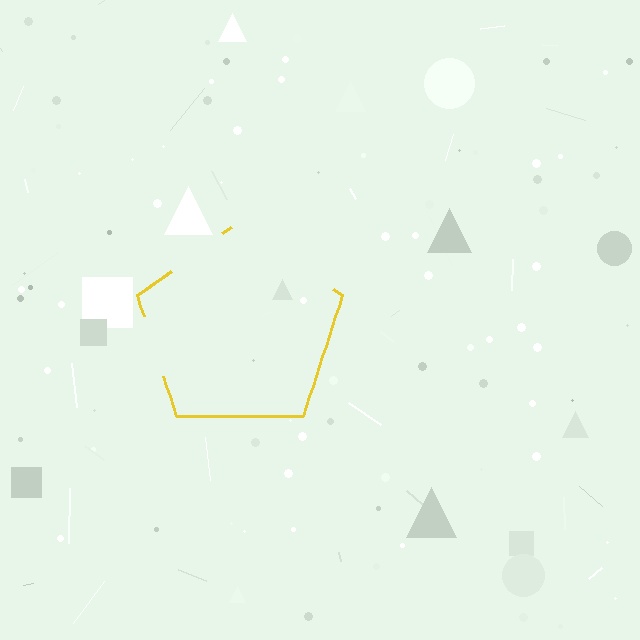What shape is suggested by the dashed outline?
The dashed outline suggests a pentagon.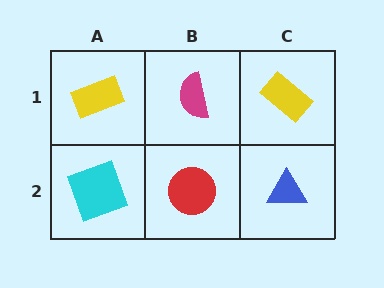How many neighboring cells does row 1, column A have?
2.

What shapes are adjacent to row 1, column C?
A blue triangle (row 2, column C), a magenta semicircle (row 1, column B).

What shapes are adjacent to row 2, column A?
A yellow rectangle (row 1, column A), a red circle (row 2, column B).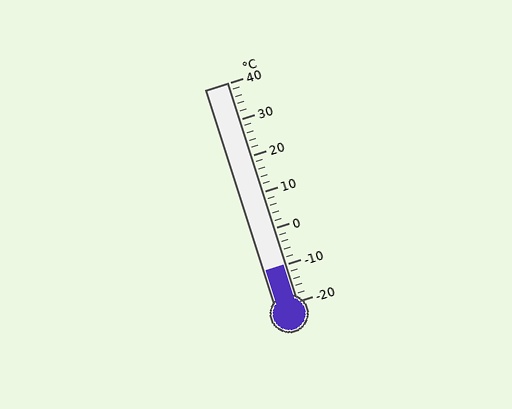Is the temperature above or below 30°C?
The temperature is below 30°C.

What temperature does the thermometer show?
The thermometer shows approximately -10°C.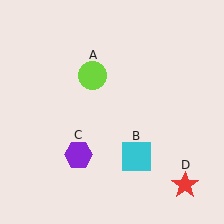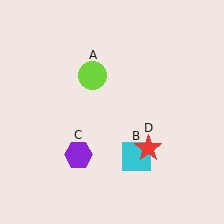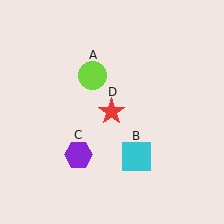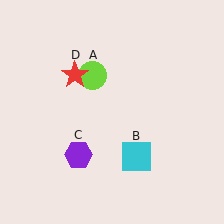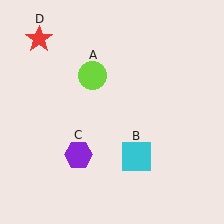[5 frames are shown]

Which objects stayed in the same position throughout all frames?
Lime circle (object A) and cyan square (object B) and purple hexagon (object C) remained stationary.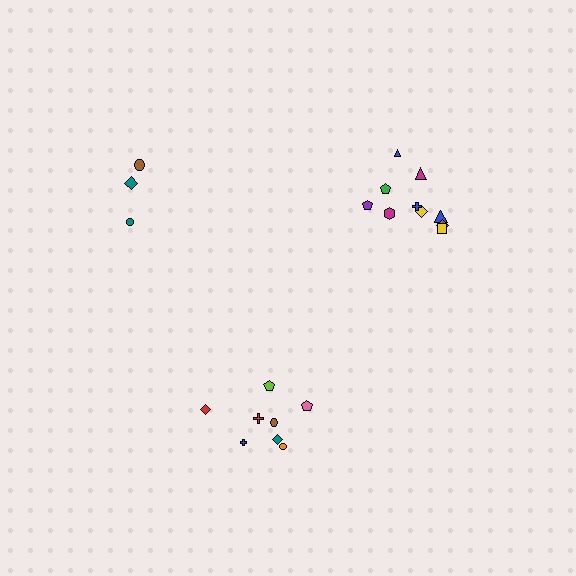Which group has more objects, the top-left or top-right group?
The top-right group.